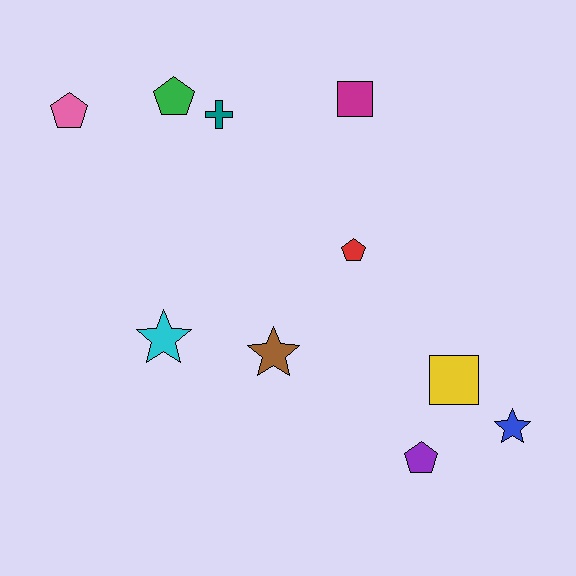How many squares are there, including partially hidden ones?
There are 2 squares.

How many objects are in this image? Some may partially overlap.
There are 10 objects.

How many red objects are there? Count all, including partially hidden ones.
There is 1 red object.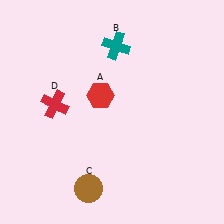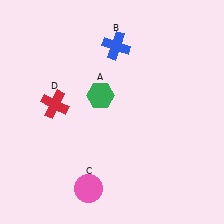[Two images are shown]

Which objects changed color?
A changed from red to green. B changed from teal to blue. C changed from brown to pink.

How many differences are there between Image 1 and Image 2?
There are 3 differences between the two images.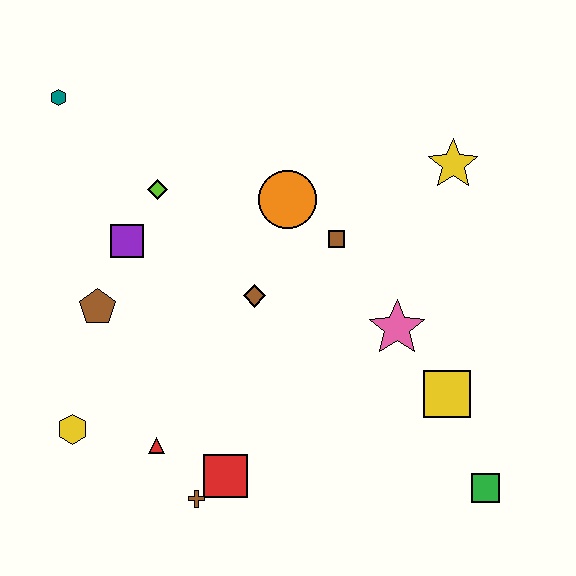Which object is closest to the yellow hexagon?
The red triangle is closest to the yellow hexagon.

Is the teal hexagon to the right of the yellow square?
No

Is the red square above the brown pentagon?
No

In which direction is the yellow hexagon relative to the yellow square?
The yellow hexagon is to the left of the yellow square.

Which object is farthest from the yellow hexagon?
The yellow star is farthest from the yellow hexagon.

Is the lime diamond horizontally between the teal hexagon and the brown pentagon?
No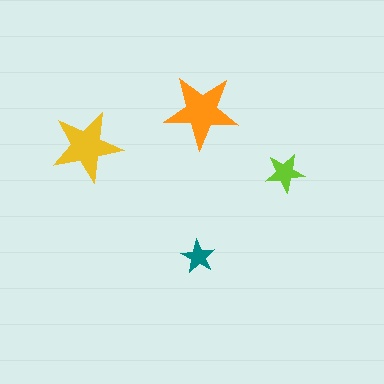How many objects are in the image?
There are 4 objects in the image.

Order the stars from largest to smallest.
the orange one, the yellow one, the lime one, the teal one.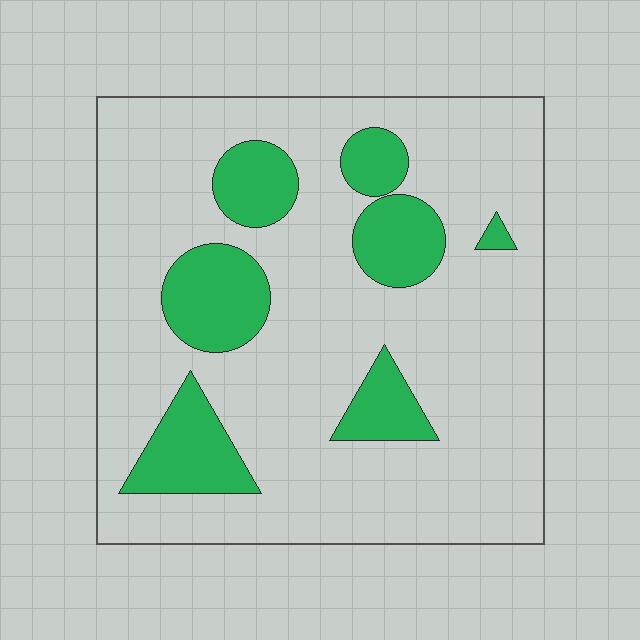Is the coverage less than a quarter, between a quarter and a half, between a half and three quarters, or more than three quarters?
Less than a quarter.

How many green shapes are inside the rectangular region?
7.